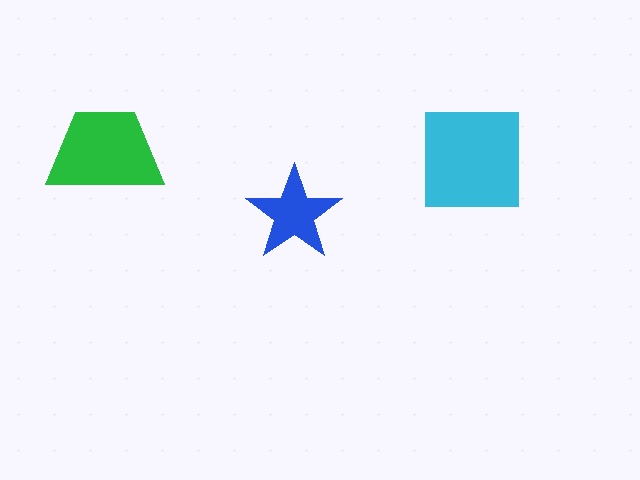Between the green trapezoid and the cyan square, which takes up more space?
The cyan square.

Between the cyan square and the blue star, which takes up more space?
The cyan square.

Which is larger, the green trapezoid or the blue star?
The green trapezoid.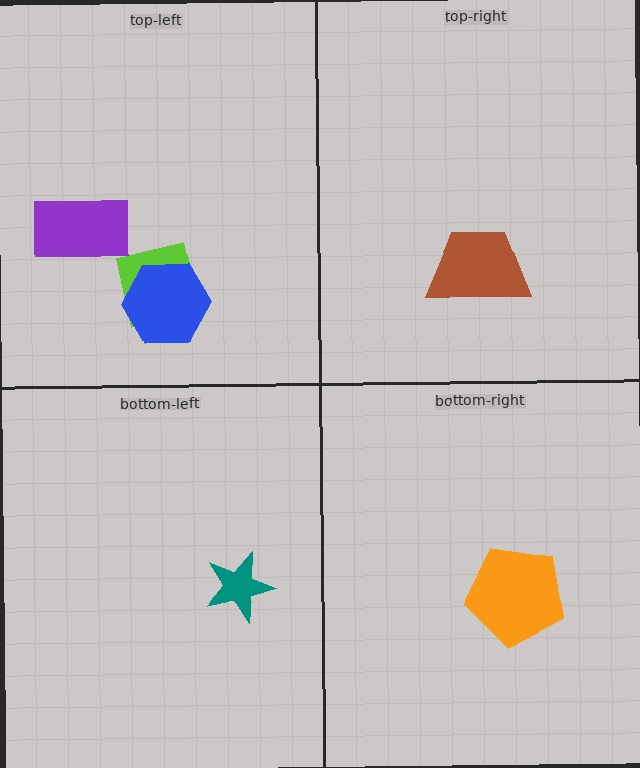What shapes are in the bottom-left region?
The teal star.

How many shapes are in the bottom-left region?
1.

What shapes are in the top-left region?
The purple rectangle, the lime square, the blue hexagon.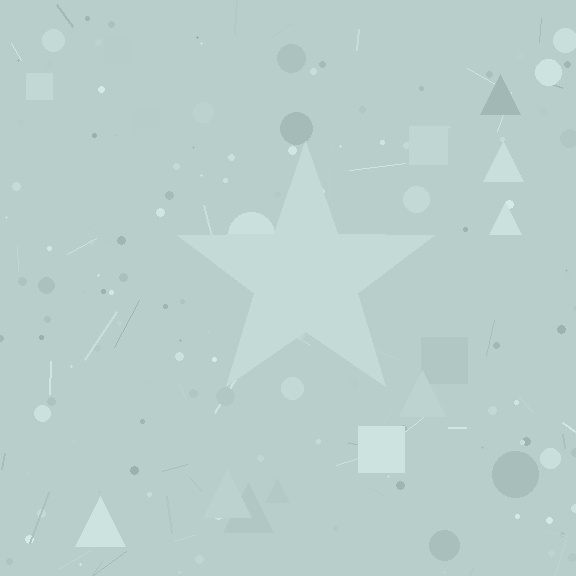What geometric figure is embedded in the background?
A star is embedded in the background.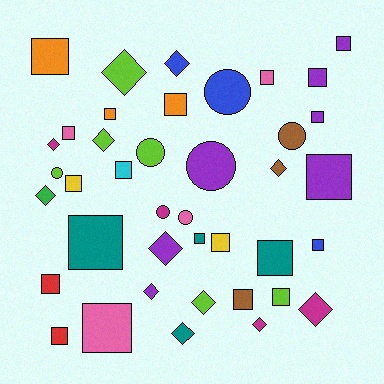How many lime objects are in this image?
There are 6 lime objects.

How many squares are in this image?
There are 21 squares.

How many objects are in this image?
There are 40 objects.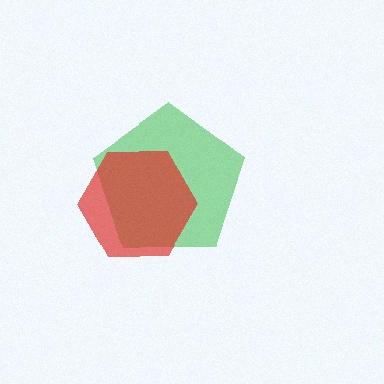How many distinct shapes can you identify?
There are 2 distinct shapes: a green pentagon, a red hexagon.